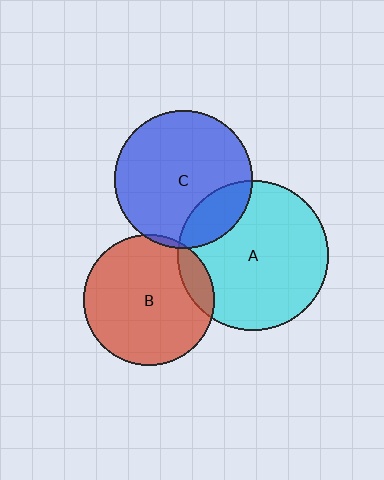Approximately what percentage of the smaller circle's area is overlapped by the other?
Approximately 20%.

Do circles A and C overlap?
Yes.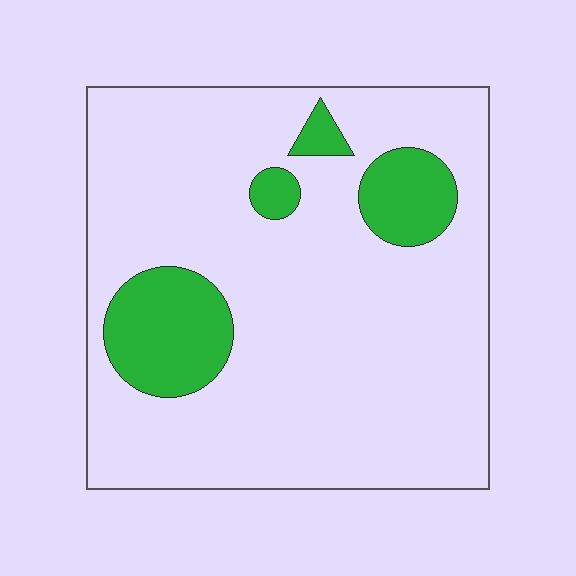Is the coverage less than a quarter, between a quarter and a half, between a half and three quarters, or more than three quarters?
Less than a quarter.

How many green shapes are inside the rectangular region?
4.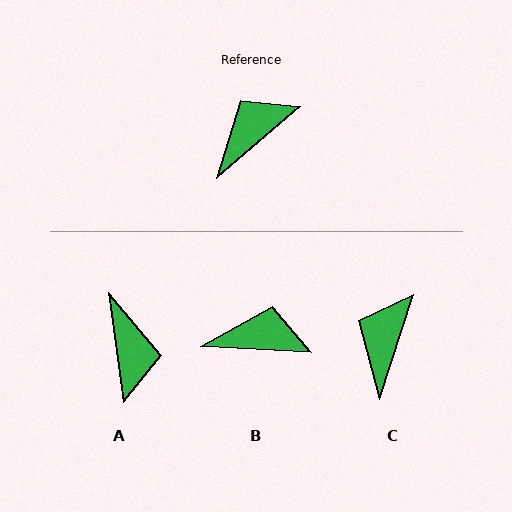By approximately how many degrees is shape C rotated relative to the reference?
Approximately 32 degrees counter-clockwise.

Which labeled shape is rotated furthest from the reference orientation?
A, about 123 degrees away.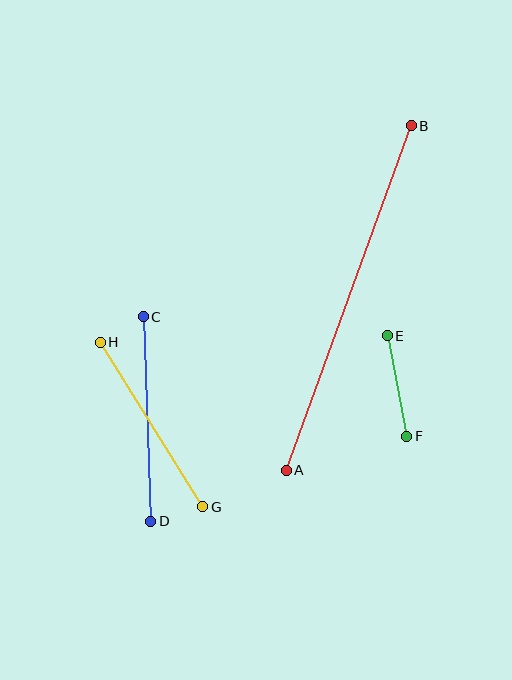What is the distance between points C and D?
The distance is approximately 205 pixels.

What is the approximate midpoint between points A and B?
The midpoint is at approximately (349, 298) pixels.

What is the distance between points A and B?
The distance is approximately 366 pixels.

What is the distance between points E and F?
The distance is approximately 103 pixels.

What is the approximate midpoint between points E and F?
The midpoint is at approximately (397, 386) pixels.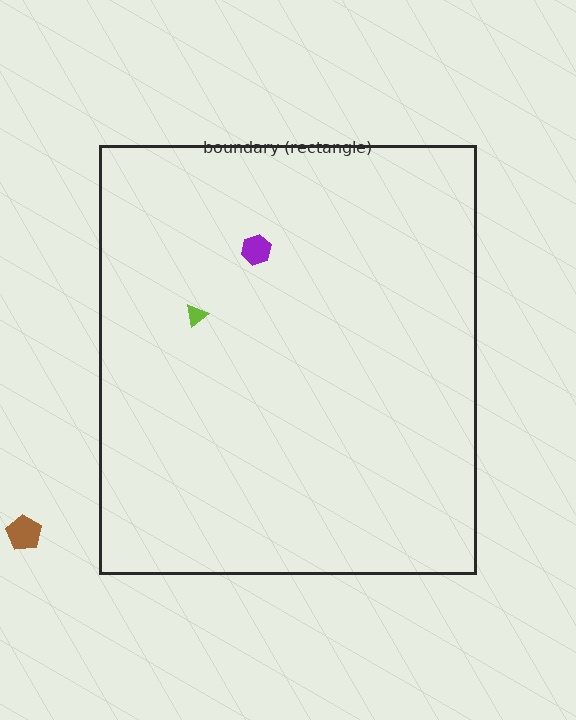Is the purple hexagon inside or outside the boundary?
Inside.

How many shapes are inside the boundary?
2 inside, 1 outside.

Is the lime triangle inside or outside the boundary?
Inside.